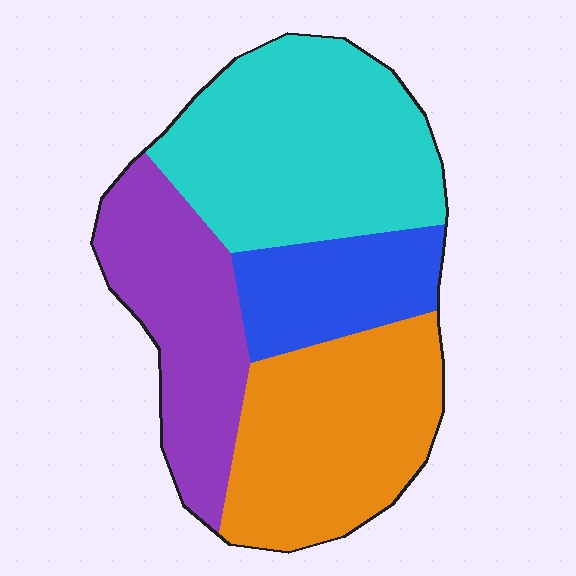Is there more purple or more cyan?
Cyan.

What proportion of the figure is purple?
Purple takes up about one quarter (1/4) of the figure.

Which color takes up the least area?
Blue, at roughly 15%.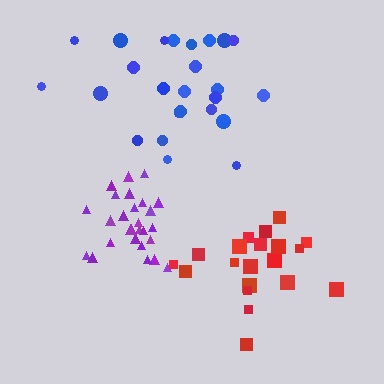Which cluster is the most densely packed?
Purple.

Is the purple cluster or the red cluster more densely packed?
Purple.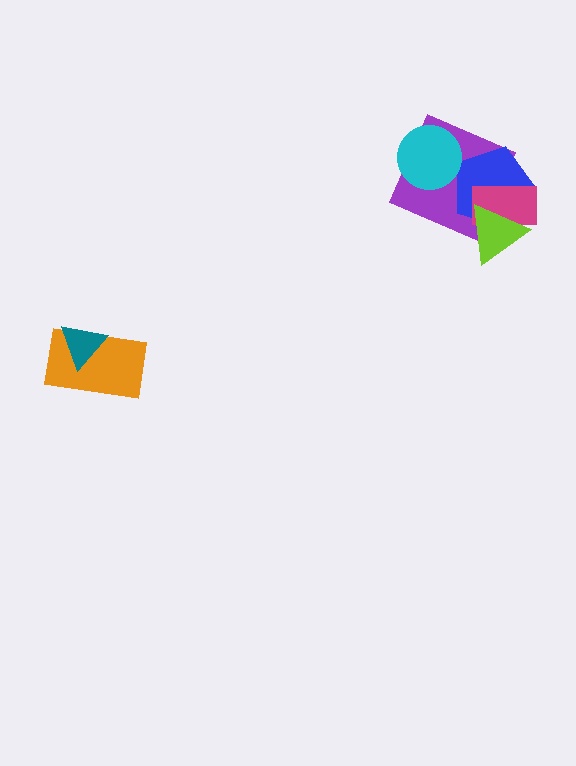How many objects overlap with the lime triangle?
3 objects overlap with the lime triangle.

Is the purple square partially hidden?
Yes, it is partially covered by another shape.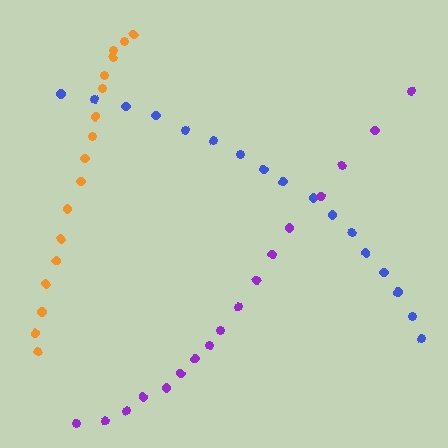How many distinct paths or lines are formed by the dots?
There are 3 distinct paths.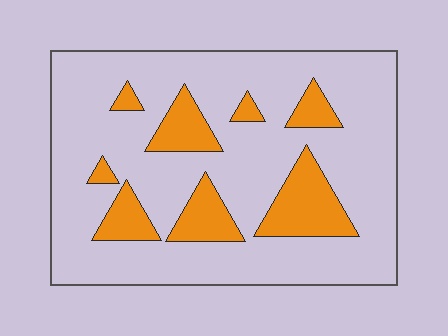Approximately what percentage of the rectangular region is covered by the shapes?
Approximately 20%.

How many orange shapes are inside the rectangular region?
8.